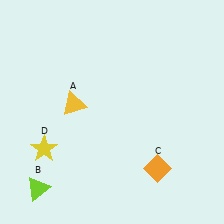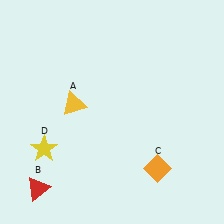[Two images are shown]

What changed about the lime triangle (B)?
In Image 1, B is lime. In Image 2, it changed to red.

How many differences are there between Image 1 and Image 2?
There is 1 difference between the two images.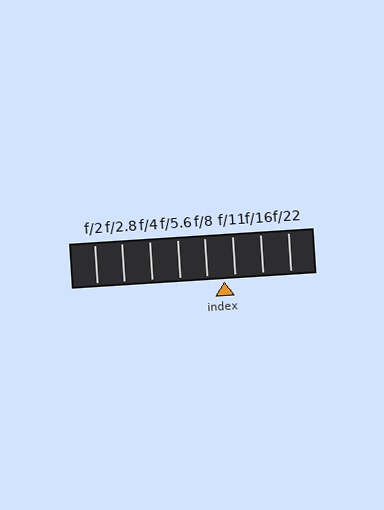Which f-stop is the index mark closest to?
The index mark is closest to f/11.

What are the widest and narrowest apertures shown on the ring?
The widest aperture shown is f/2 and the narrowest is f/22.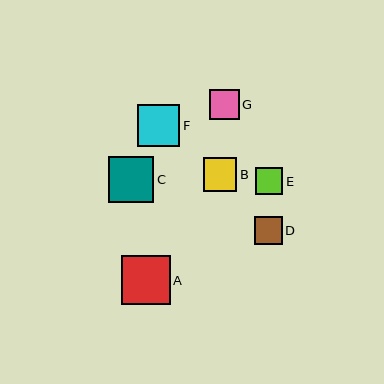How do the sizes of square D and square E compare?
Square D and square E are approximately the same size.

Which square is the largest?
Square A is the largest with a size of approximately 49 pixels.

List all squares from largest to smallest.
From largest to smallest: A, C, F, B, G, D, E.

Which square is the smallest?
Square E is the smallest with a size of approximately 27 pixels.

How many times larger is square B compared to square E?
Square B is approximately 1.2 times the size of square E.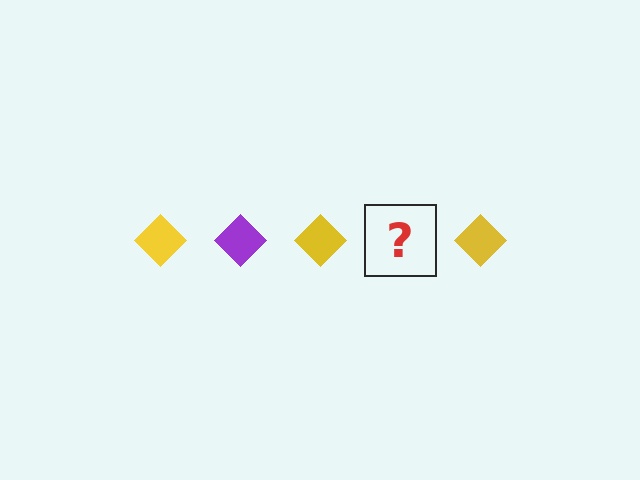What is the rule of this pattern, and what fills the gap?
The rule is that the pattern cycles through yellow, purple diamonds. The gap should be filled with a purple diamond.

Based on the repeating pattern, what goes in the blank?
The blank should be a purple diamond.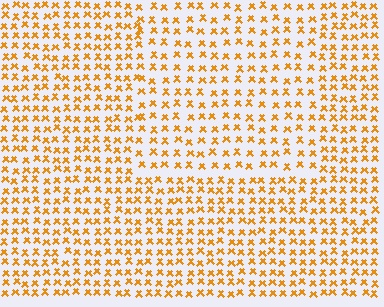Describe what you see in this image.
The image contains small orange elements arranged at two different densities. A rectangle-shaped region is visible where the elements are less densely packed than the surrounding area.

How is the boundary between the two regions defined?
The boundary is defined by a change in element density (approximately 1.4x ratio). All elements are the same color, size, and shape.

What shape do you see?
I see a rectangle.